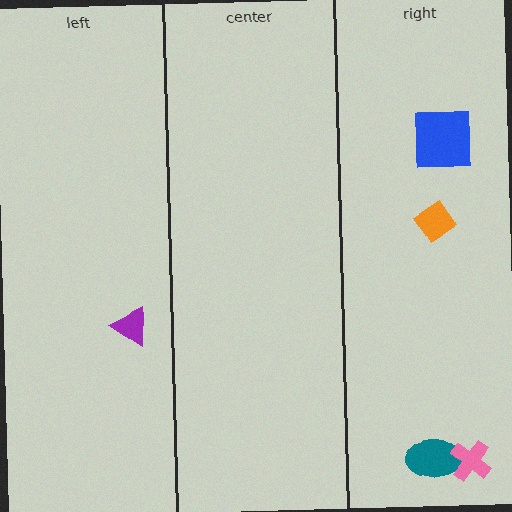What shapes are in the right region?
The blue square, the orange diamond, the teal ellipse, the pink cross.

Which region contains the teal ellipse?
The right region.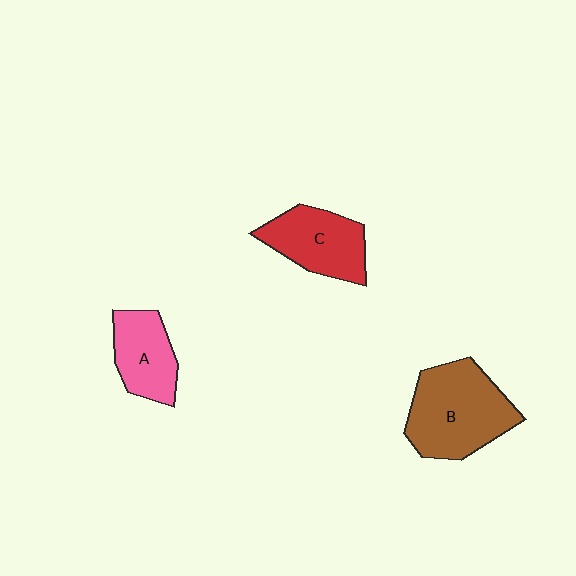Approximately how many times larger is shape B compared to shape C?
Approximately 1.4 times.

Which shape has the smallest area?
Shape A (pink).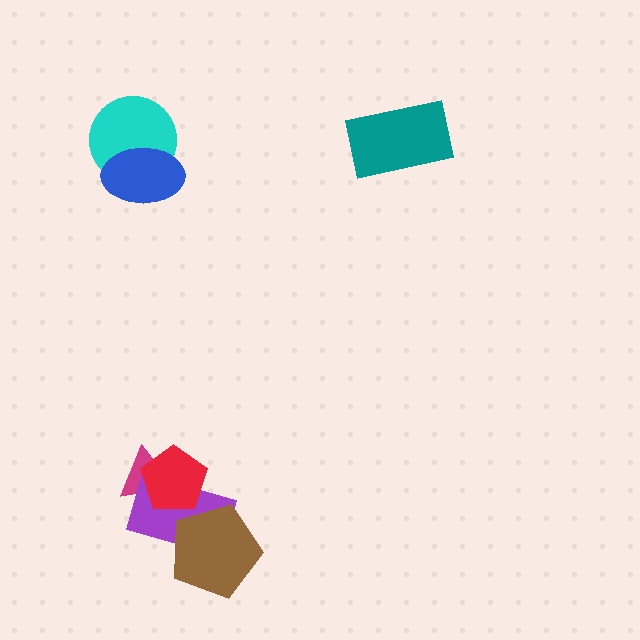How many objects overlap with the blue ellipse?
1 object overlaps with the blue ellipse.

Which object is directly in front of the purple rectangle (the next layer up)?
The red pentagon is directly in front of the purple rectangle.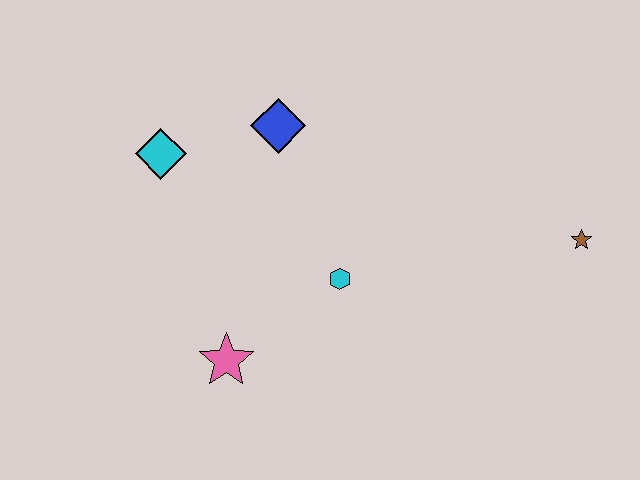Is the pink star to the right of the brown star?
No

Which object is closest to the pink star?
The cyan hexagon is closest to the pink star.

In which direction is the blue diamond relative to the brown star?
The blue diamond is to the left of the brown star.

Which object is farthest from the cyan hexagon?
The brown star is farthest from the cyan hexagon.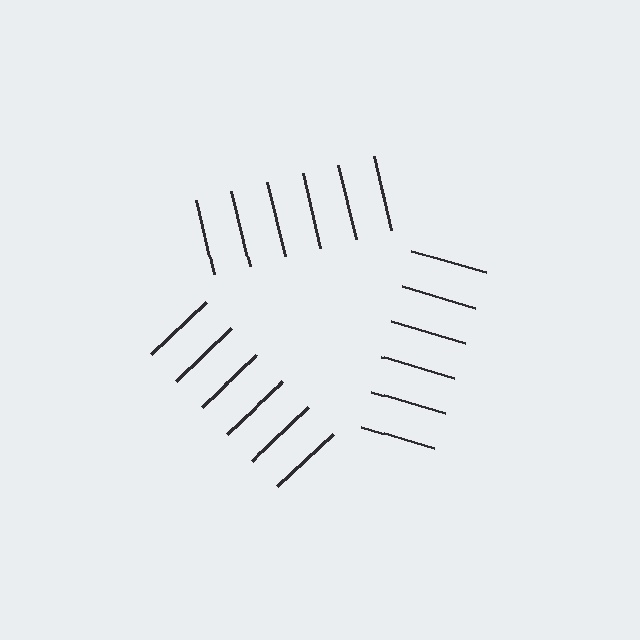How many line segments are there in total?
18 — 6 along each of the 3 edges.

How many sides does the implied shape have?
3 sides — the line-ends trace a triangle.